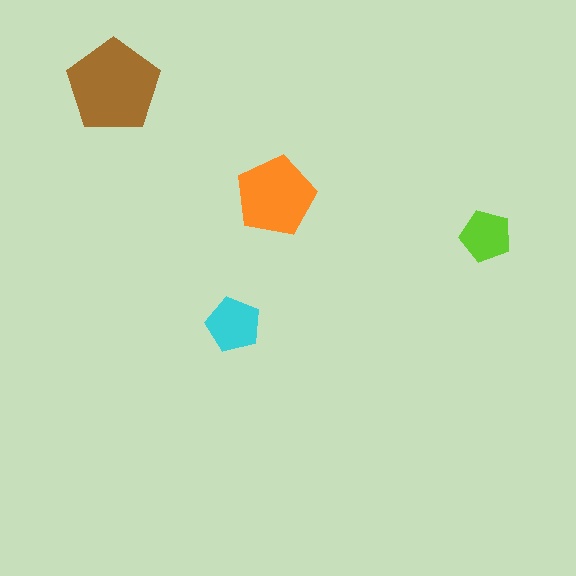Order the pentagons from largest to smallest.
the brown one, the orange one, the cyan one, the lime one.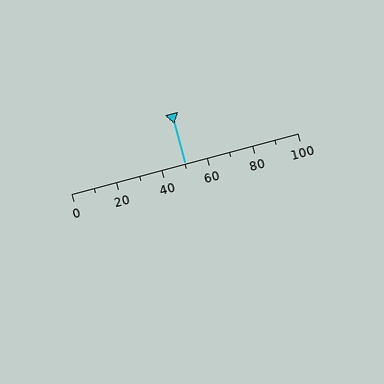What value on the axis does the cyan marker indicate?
The marker indicates approximately 50.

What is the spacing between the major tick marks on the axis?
The major ticks are spaced 20 apart.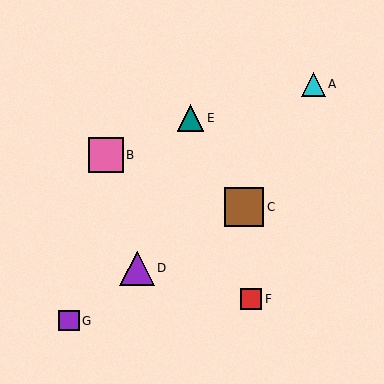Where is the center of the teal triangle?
The center of the teal triangle is at (190, 118).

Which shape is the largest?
The brown square (labeled C) is the largest.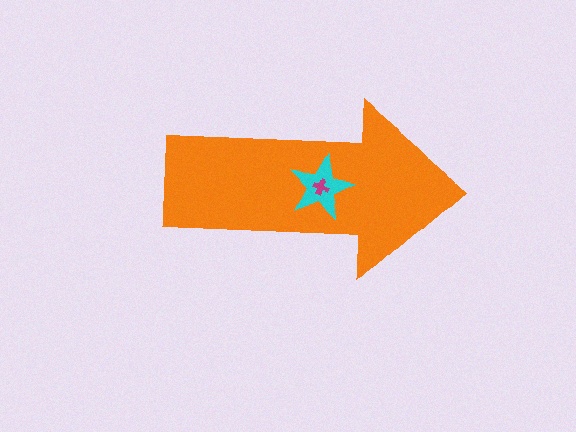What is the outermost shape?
The orange arrow.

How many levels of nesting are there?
3.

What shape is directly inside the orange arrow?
The cyan star.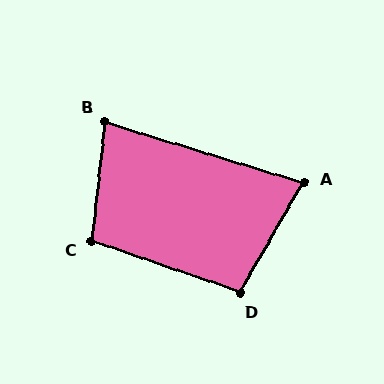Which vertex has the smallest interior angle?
A, at approximately 77 degrees.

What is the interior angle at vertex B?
Approximately 79 degrees (acute).